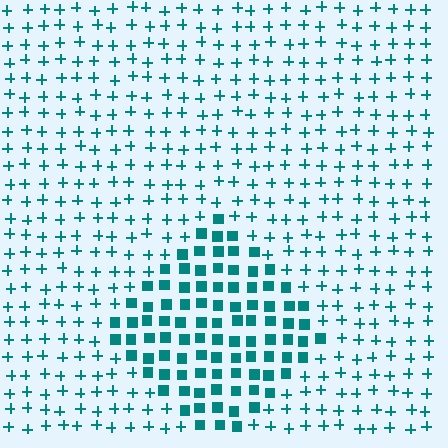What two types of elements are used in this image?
The image uses squares inside the diamond region and plus signs outside it.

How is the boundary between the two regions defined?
The boundary is defined by a change in element shape: squares inside vs. plus signs outside. All elements share the same color and spacing.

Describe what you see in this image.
The image is filled with small teal elements arranged in a uniform grid. A diamond-shaped region contains squares, while the surrounding area contains plus signs. The boundary is defined purely by the change in element shape.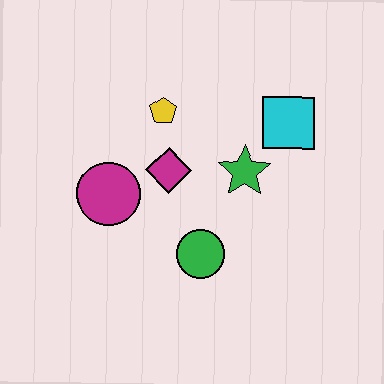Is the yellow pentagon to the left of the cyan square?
Yes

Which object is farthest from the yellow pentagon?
The green circle is farthest from the yellow pentagon.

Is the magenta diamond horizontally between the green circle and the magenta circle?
Yes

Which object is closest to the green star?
The cyan square is closest to the green star.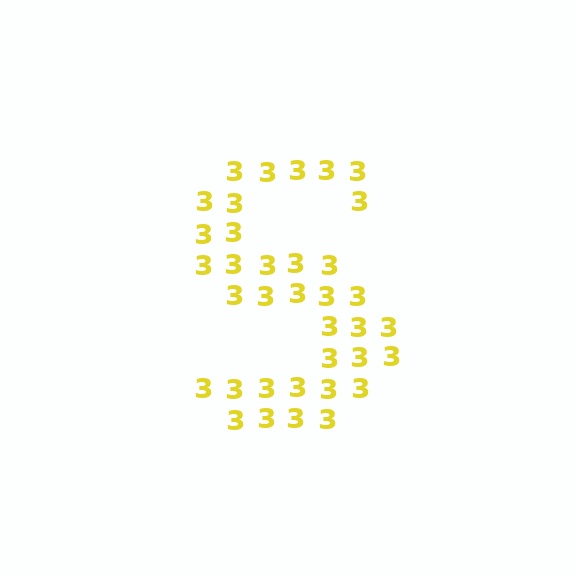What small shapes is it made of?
It is made of small digit 3's.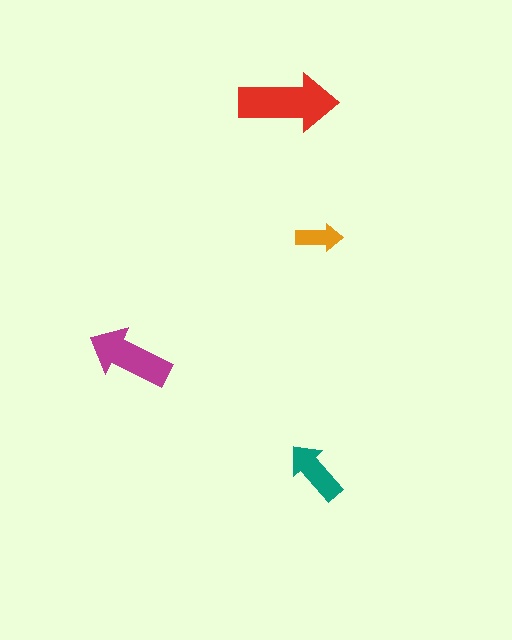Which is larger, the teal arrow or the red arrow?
The red one.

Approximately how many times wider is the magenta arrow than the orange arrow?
About 2 times wider.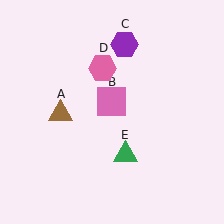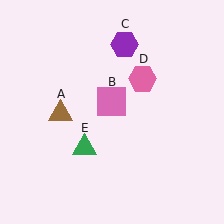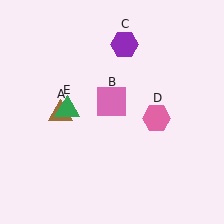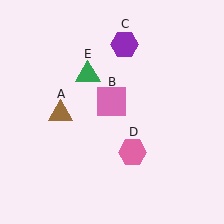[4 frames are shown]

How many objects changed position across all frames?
2 objects changed position: pink hexagon (object D), green triangle (object E).